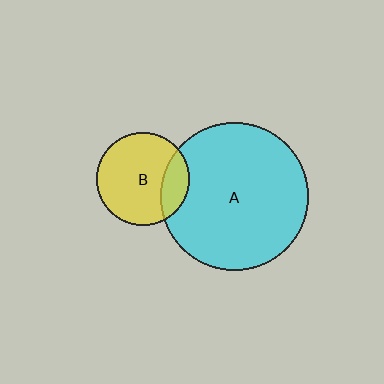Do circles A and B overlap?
Yes.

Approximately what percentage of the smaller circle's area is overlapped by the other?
Approximately 20%.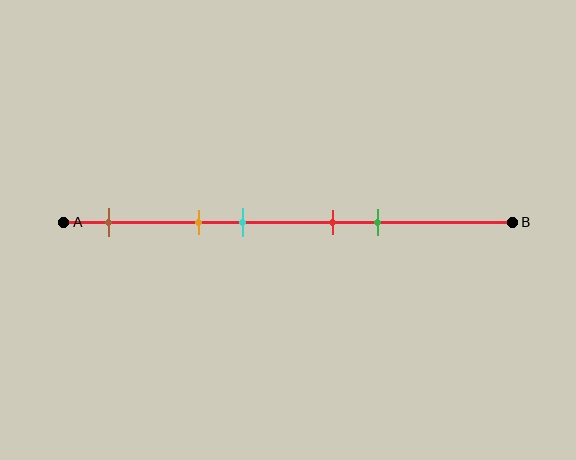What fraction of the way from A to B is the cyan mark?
The cyan mark is approximately 40% (0.4) of the way from A to B.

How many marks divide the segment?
There are 5 marks dividing the segment.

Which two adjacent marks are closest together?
The red and green marks are the closest adjacent pair.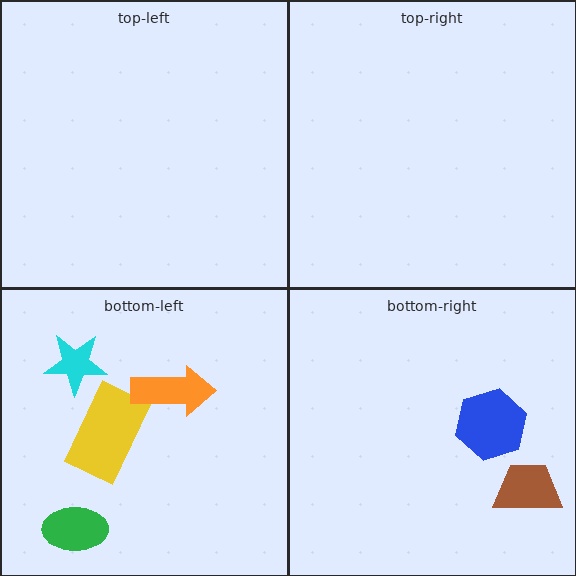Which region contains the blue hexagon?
The bottom-right region.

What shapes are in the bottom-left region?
The yellow rectangle, the green ellipse, the orange arrow, the cyan star.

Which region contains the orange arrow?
The bottom-left region.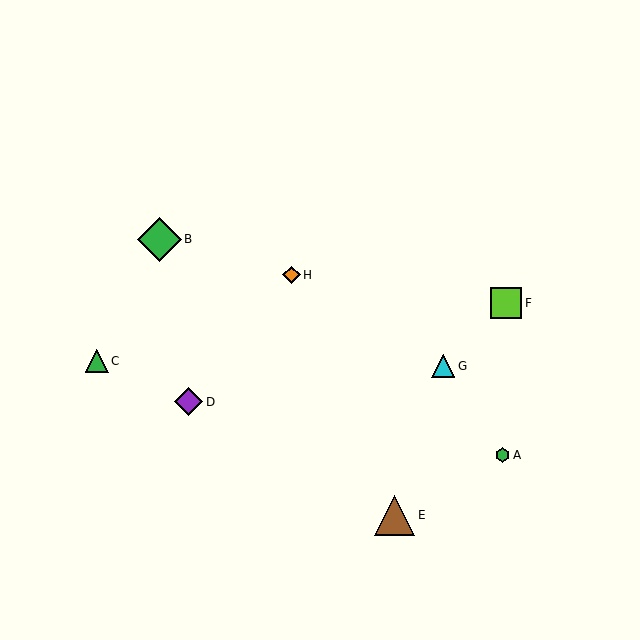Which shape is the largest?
The green diamond (labeled B) is the largest.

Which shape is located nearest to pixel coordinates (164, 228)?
The green diamond (labeled B) at (160, 239) is nearest to that location.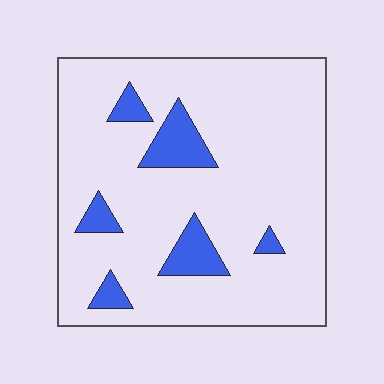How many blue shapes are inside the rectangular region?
6.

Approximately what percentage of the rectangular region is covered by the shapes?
Approximately 10%.